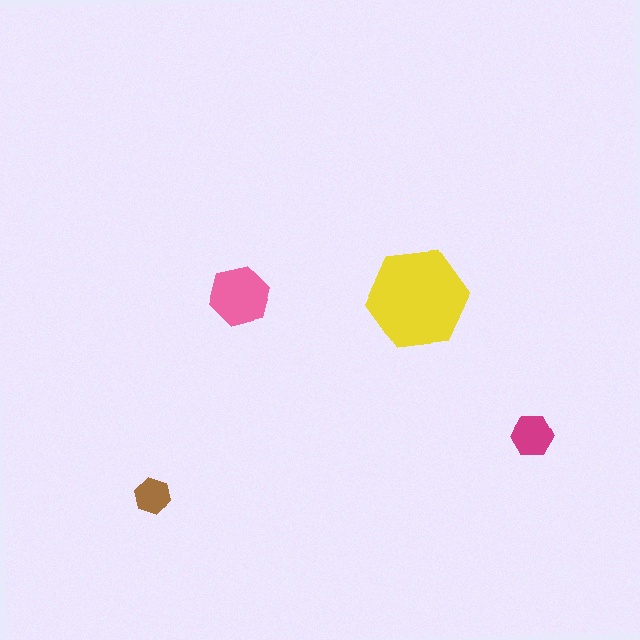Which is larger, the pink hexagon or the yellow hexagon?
The yellow one.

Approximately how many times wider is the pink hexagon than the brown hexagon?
About 1.5 times wider.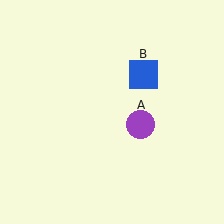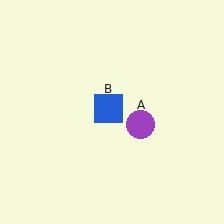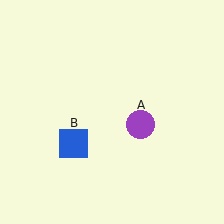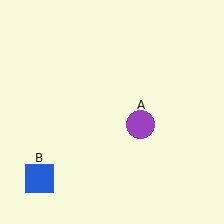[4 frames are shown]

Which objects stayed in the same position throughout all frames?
Purple circle (object A) remained stationary.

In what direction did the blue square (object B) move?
The blue square (object B) moved down and to the left.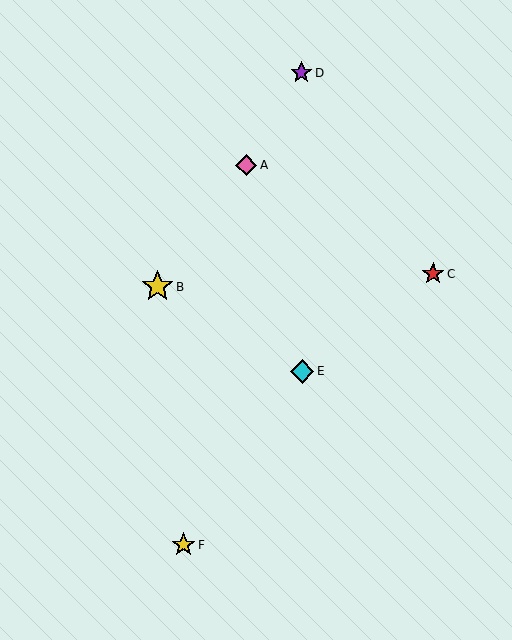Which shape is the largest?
The yellow star (labeled B) is the largest.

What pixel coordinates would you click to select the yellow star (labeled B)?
Click at (157, 287) to select the yellow star B.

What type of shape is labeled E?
Shape E is a cyan diamond.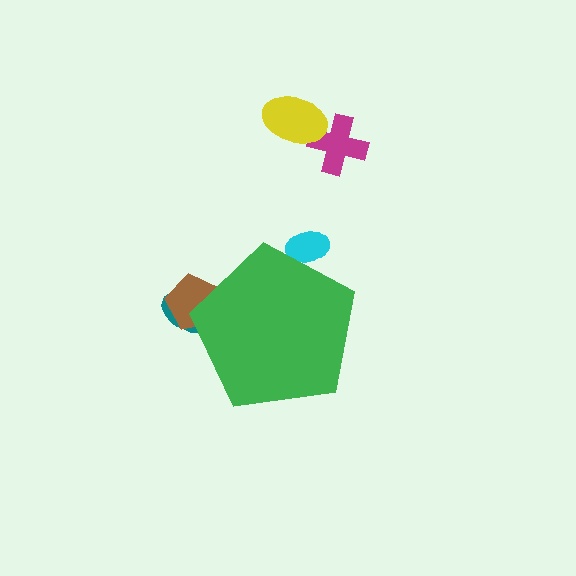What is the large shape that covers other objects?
A green pentagon.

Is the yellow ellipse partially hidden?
No, the yellow ellipse is fully visible.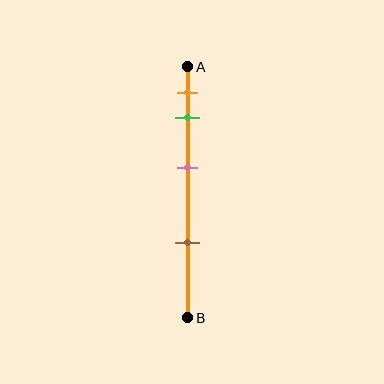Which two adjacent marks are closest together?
The orange and green marks are the closest adjacent pair.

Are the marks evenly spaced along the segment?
No, the marks are not evenly spaced.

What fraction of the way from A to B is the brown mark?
The brown mark is approximately 70% (0.7) of the way from A to B.